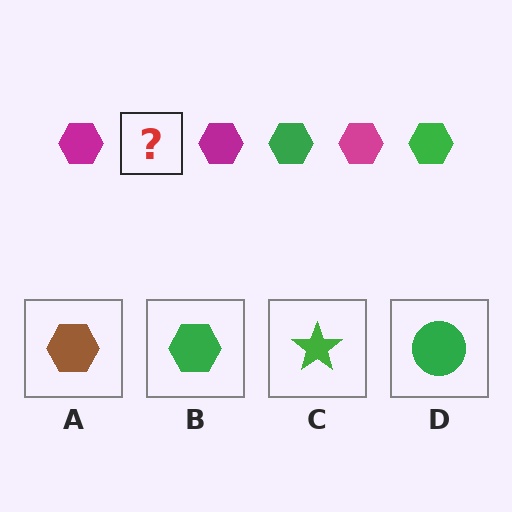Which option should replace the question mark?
Option B.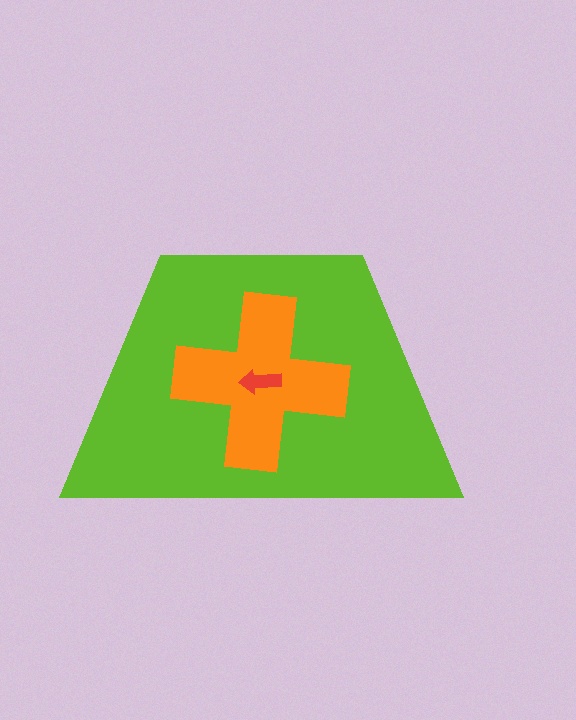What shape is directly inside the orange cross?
The red arrow.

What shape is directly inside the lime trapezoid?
The orange cross.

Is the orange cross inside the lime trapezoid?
Yes.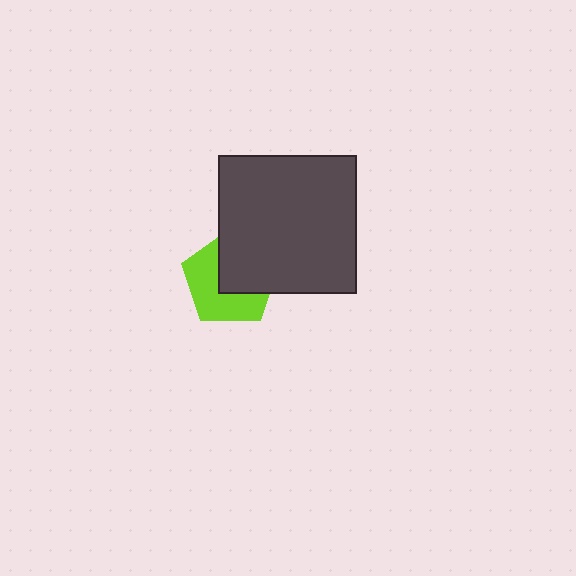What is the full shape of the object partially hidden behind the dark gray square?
The partially hidden object is a lime pentagon.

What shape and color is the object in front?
The object in front is a dark gray square.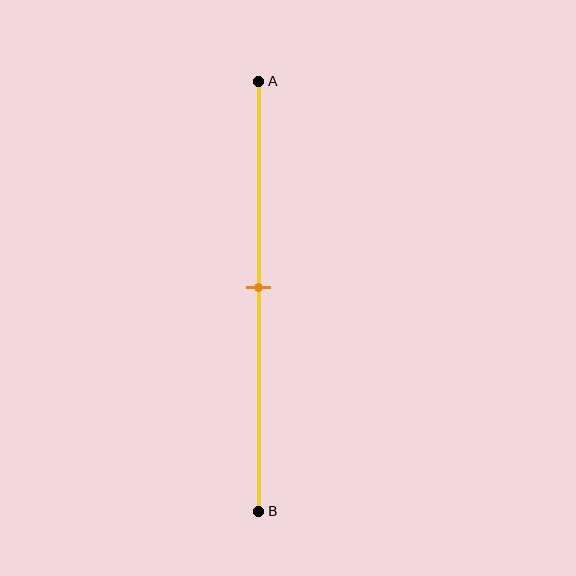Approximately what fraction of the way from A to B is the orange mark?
The orange mark is approximately 50% of the way from A to B.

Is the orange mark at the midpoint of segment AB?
Yes, the mark is approximately at the midpoint.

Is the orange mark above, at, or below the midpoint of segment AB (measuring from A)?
The orange mark is approximately at the midpoint of segment AB.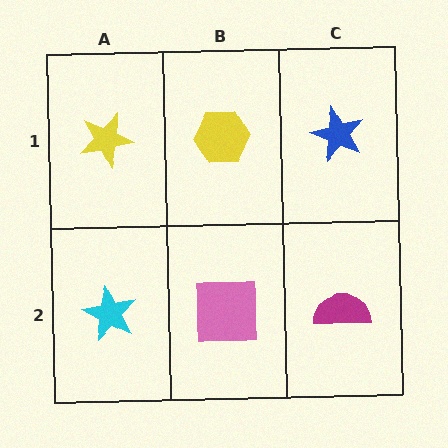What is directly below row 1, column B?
A pink square.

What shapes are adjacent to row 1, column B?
A pink square (row 2, column B), a yellow star (row 1, column A), a blue star (row 1, column C).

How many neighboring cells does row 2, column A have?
2.